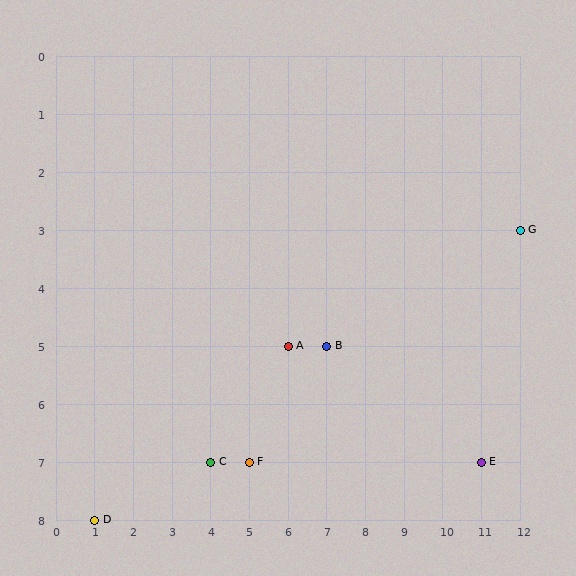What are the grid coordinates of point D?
Point D is at grid coordinates (1, 8).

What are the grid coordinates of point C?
Point C is at grid coordinates (4, 7).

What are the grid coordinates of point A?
Point A is at grid coordinates (6, 5).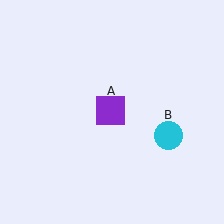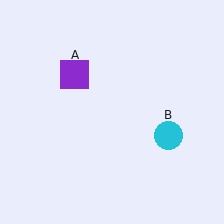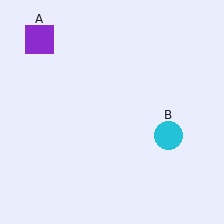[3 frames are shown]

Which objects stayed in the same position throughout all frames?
Cyan circle (object B) remained stationary.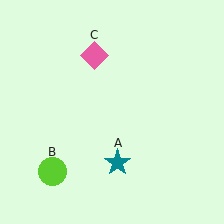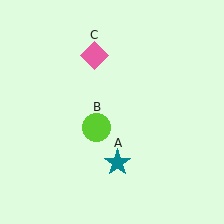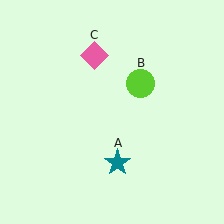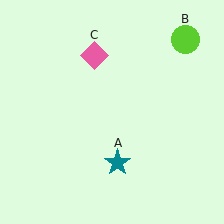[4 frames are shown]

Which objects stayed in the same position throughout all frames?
Teal star (object A) and pink diamond (object C) remained stationary.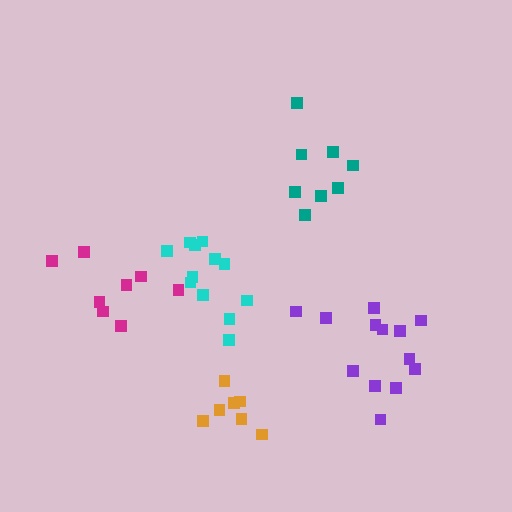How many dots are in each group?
Group 1: 8 dots, Group 2: 7 dots, Group 3: 13 dots, Group 4: 8 dots, Group 5: 12 dots (48 total).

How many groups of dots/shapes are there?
There are 5 groups.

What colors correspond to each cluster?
The clusters are colored: teal, orange, purple, magenta, cyan.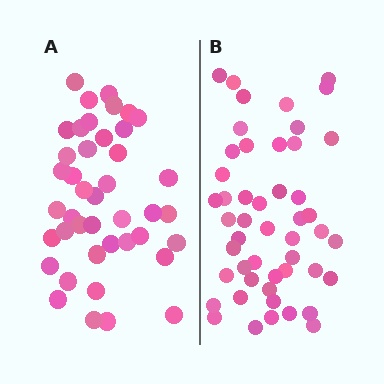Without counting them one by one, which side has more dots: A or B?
Region B (the right region) has more dots.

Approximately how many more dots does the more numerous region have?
Region B has roughly 8 or so more dots than region A.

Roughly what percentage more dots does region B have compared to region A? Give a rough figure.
About 15% more.